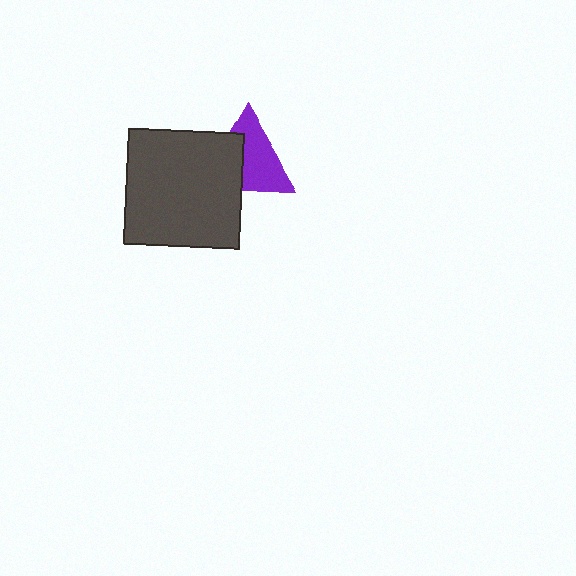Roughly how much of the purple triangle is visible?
About half of it is visible (roughly 60%).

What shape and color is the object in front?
The object in front is a dark gray square.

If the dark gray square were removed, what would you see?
You would see the complete purple triangle.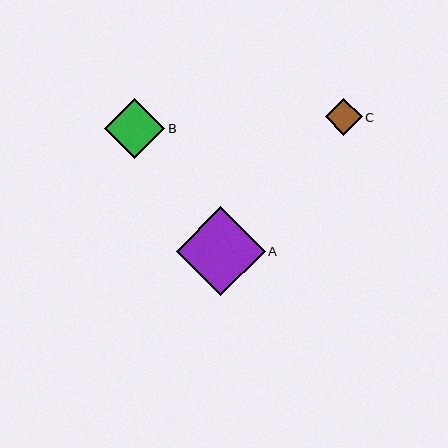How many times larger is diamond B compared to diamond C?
Diamond B is approximately 1.6 times the size of diamond C.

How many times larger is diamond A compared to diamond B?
Diamond A is approximately 1.5 times the size of diamond B.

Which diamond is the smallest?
Diamond C is the smallest with a size of approximately 37 pixels.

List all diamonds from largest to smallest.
From largest to smallest: A, B, C.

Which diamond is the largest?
Diamond A is the largest with a size of approximately 89 pixels.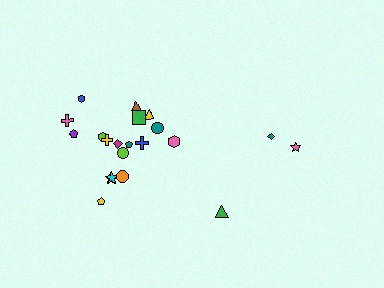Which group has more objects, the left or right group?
The left group.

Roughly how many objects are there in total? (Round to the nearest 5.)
Roughly 20 objects in total.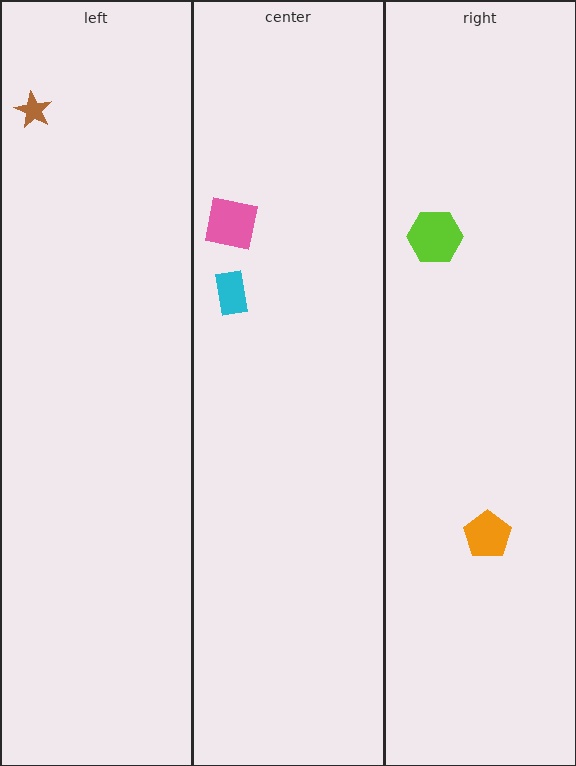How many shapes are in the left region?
1.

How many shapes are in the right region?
2.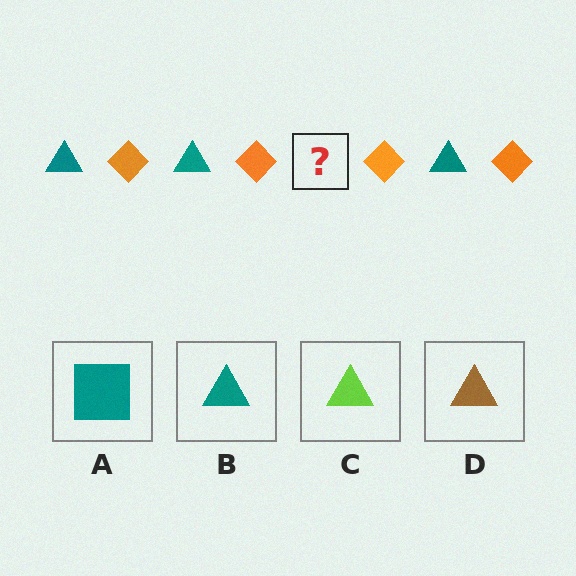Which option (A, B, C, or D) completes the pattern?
B.